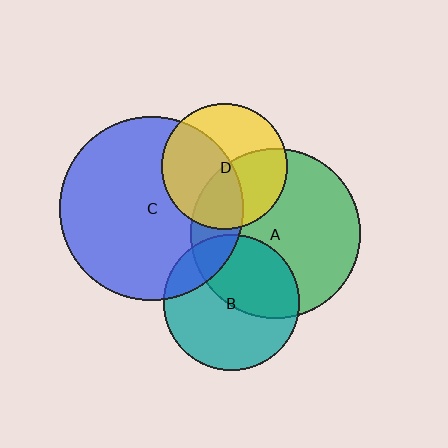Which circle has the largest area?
Circle C (blue).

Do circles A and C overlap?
Yes.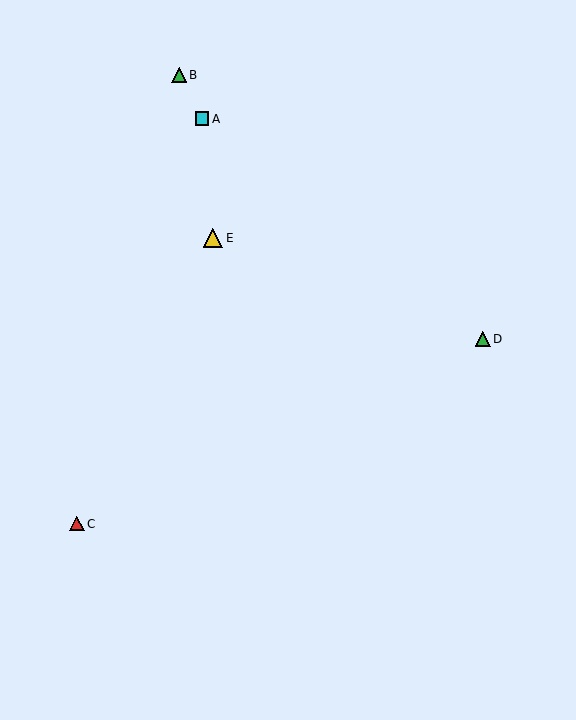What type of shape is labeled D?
Shape D is a green triangle.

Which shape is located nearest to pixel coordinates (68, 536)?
The red triangle (labeled C) at (77, 524) is nearest to that location.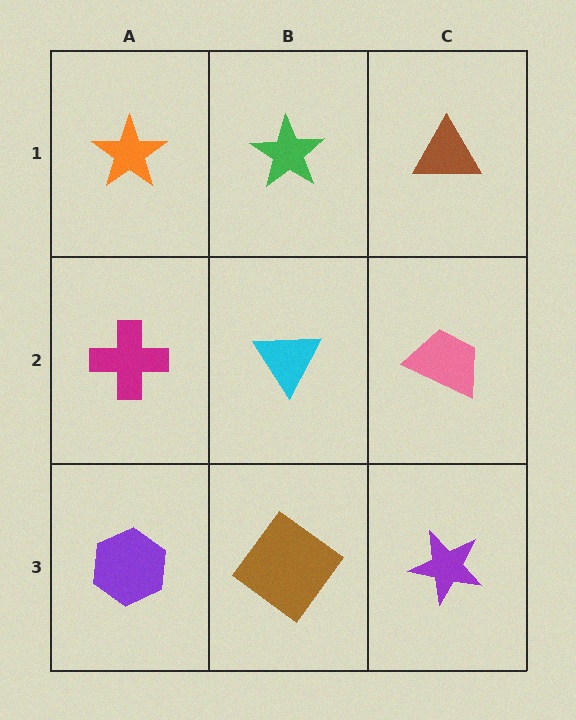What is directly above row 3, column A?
A magenta cross.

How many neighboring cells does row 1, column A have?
2.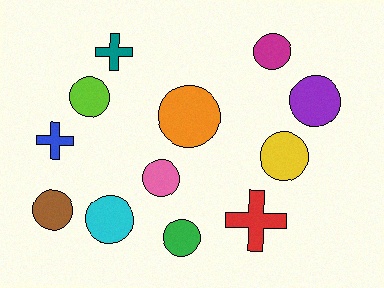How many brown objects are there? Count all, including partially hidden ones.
There is 1 brown object.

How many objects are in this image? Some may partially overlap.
There are 12 objects.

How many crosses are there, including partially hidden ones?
There are 3 crosses.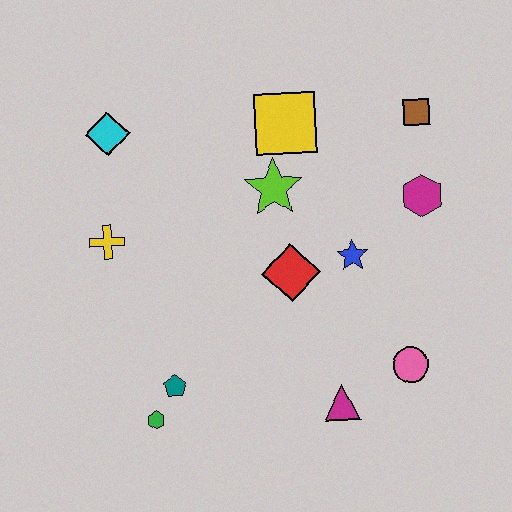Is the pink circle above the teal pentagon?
Yes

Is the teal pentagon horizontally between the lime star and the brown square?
No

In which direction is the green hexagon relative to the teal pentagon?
The green hexagon is below the teal pentagon.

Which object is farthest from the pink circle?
The cyan diamond is farthest from the pink circle.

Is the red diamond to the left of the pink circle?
Yes